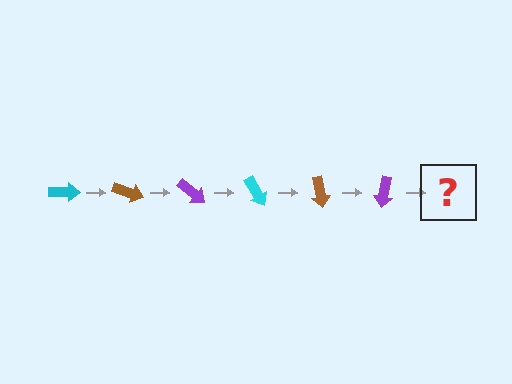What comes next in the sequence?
The next element should be a cyan arrow, rotated 120 degrees from the start.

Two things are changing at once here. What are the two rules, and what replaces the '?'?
The two rules are that it rotates 20 degrees each step and the color cycles through cyan, brown, and purple. The '?' should be a cyan arrow, rotated 120 degrees from the start.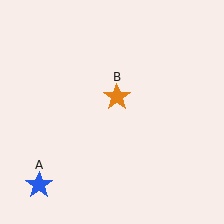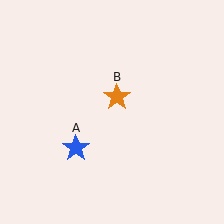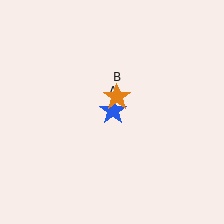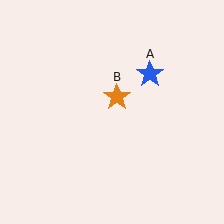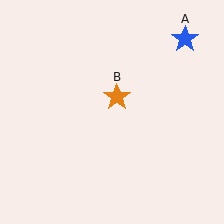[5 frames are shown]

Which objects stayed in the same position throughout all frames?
Orange star (object B) remained stationary.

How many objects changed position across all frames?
1 object changed position: blue star (object A).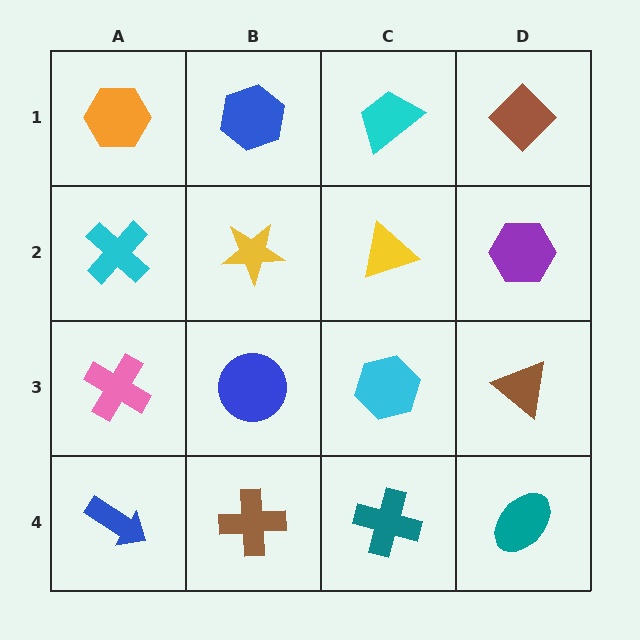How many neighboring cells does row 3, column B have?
4.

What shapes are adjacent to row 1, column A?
A cyan cross (row 2, column A), a blue hexagon (row 1, column B).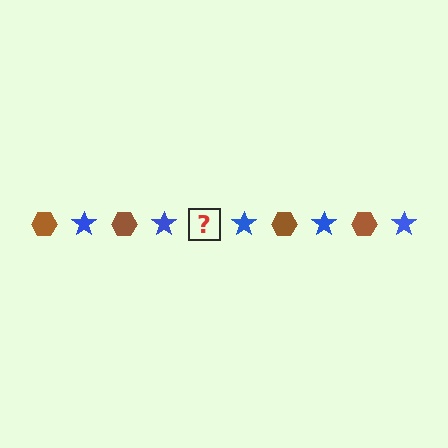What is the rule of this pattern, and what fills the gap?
The rule is that the pattern alternates between brown hexagon and blue star. The gap should be filled with a brown hexagon.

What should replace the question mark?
The question mark should be replaced with a brown hexagon.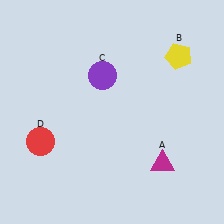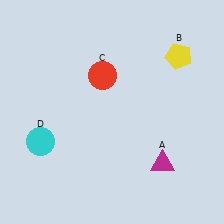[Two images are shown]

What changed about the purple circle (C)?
In Image 1, C is purple. In Image 2, it changed to red.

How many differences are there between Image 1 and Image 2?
There are 2 differences between the two images.